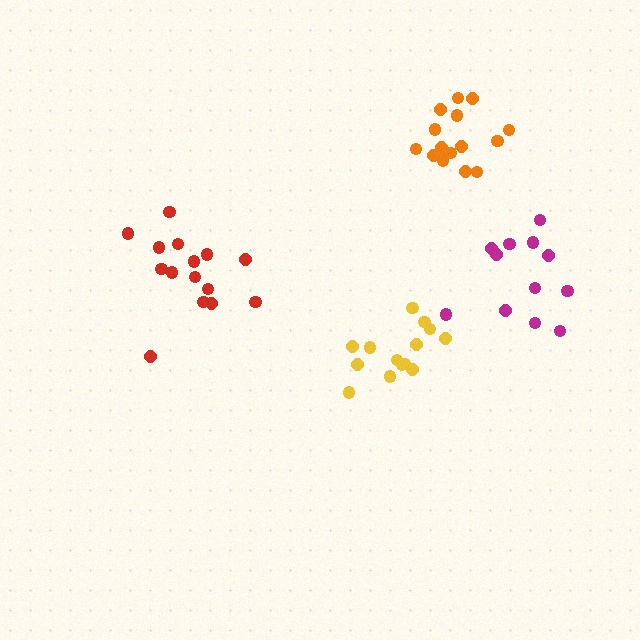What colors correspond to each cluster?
The clusters are colored: yellow, orange, magenta, red.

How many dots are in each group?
Group 1: 14 dots, Group 2: 16 dots, Group 3: 12 dots, Group 4: 15 dots (57 total).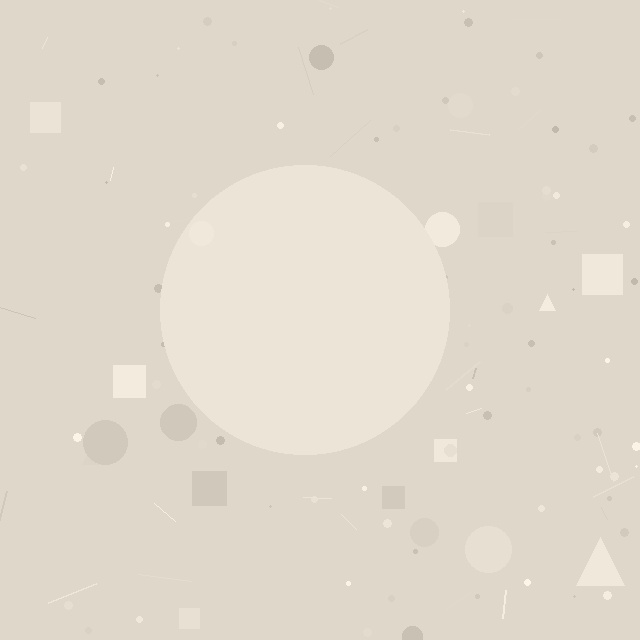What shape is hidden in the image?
A circle is hidden in the image.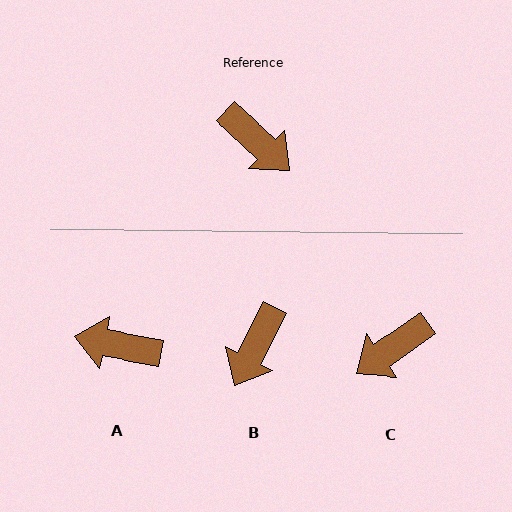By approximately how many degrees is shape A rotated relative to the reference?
Approximately 147 degrees clockwise.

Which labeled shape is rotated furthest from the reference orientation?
A, about 147 degrees away.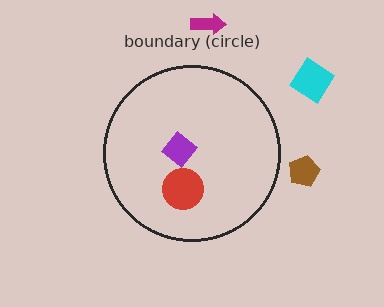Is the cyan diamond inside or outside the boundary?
Outside.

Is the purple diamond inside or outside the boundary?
Inside.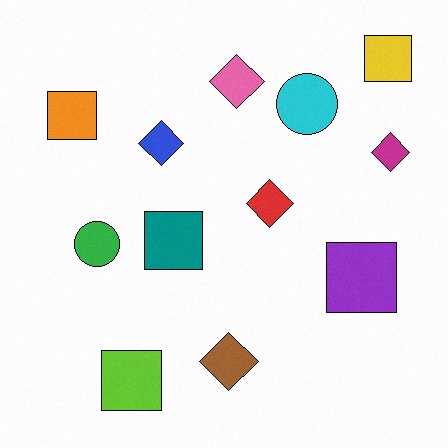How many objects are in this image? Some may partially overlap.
There are 12 objects.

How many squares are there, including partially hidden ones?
There are 5 squares.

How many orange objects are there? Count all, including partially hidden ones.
There is 1 orange object.